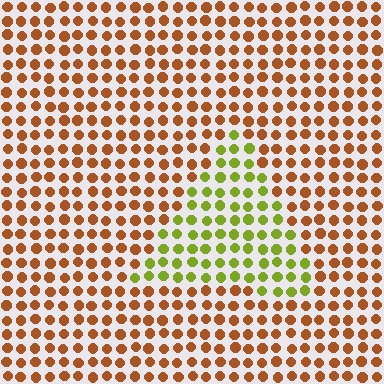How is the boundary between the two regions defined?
The boundary is defined purely by a slight shift in hue (about 58 degrees). Spacing, size, and orientation are identical on both sides.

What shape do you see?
I see a triangle.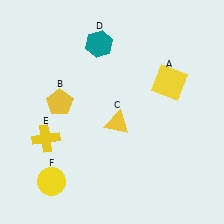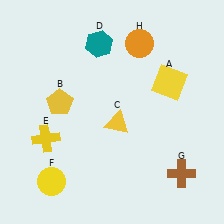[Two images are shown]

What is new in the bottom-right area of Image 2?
A brown cross (G) was added in the bottom-right area of Image 2.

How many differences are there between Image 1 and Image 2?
There are 2 differences between the two images.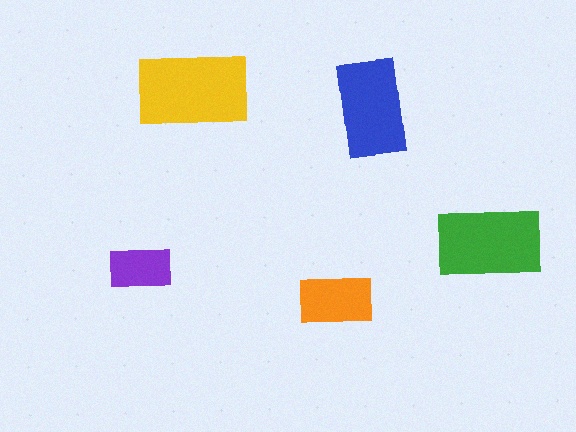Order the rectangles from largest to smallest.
the yellow one, the green one, the blue one, the orange one, the purple one.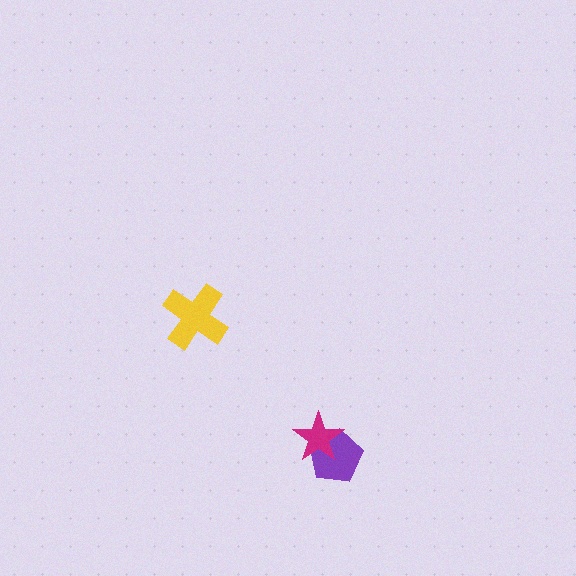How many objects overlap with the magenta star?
1 object overlaps with the magenta star.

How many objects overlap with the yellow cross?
0 objects overlap with the yellow cross.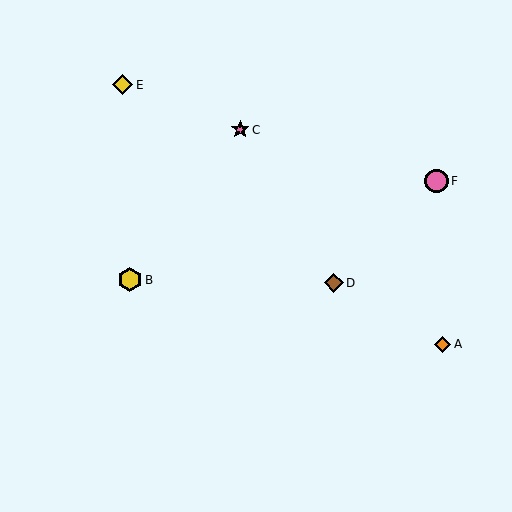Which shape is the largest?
The yellow hexagon (labeled B) is the largest.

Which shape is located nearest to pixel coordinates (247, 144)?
The pink star (labeled C) at (240, 130) is nearest to that location.